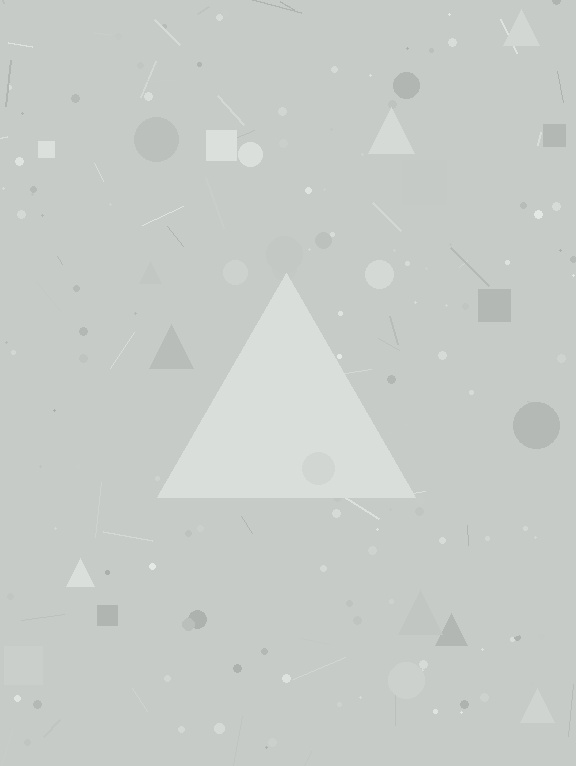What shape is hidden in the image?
A triangle is hidden in the image.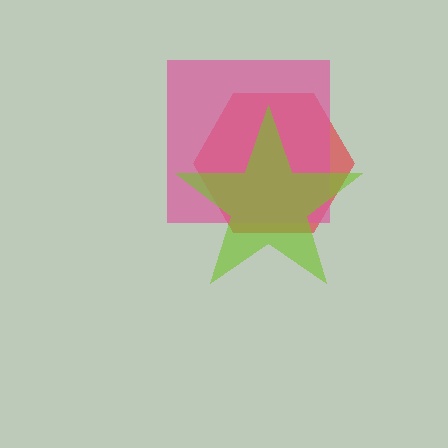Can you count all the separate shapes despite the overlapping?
Yes, there are 3 separate shapes.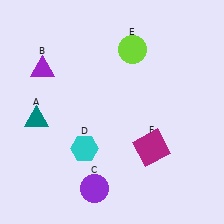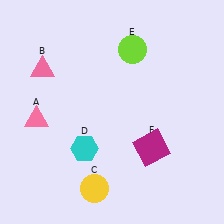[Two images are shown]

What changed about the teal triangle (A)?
In Image 1, A is teal. In Image 2, it changed to pink.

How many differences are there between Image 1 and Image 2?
There are 3 differences between the two images.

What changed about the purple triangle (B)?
In Image 1, B is purple. In Image 2, it changed to pink.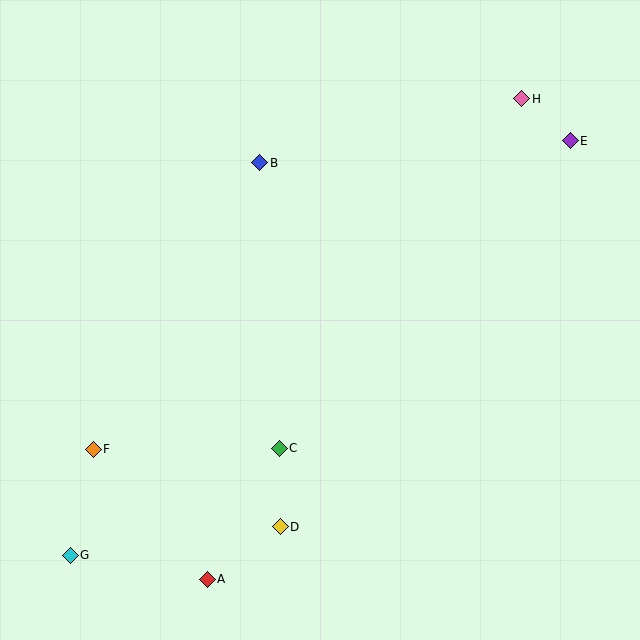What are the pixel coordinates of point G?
Point G is at (70, 555).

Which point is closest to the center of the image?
Point C at (279, 448) is closest to the center.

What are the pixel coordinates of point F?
Point F is at (93, 449).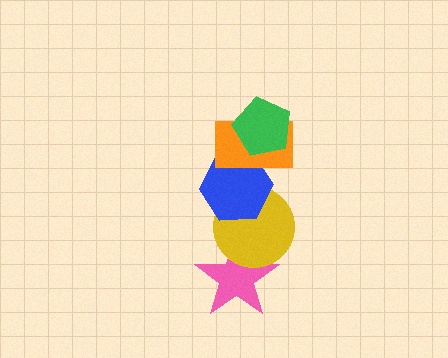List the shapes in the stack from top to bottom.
From top to bottom: the green pentagon, the orange rectangle, the blue hexagon, the yellow circle, the pink star.